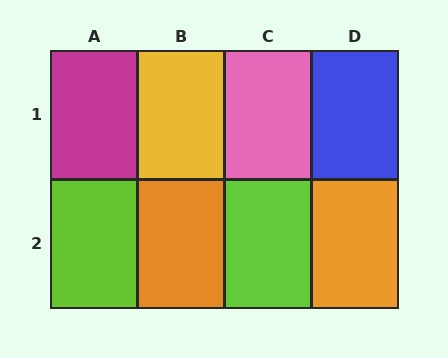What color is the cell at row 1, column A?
Magenta.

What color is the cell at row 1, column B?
Yellow.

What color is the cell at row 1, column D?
Blue.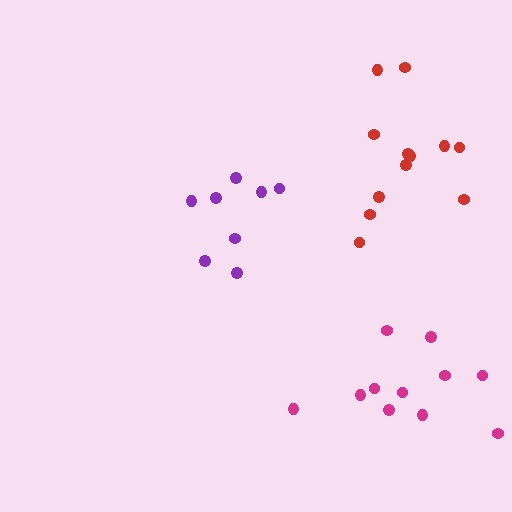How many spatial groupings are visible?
There are 3 spatial groupings.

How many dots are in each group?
Group 1: 12 dots, Group 2: 8 dots, Group 3: 11 dots (31 total).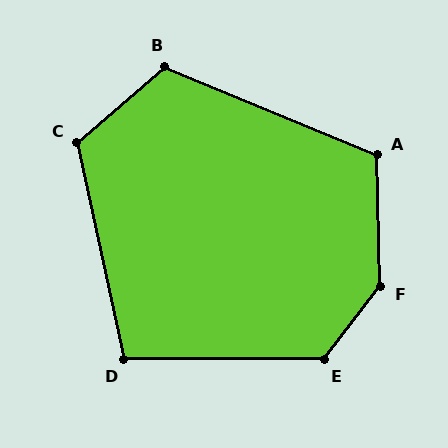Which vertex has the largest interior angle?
F, at approximately 141 degrees.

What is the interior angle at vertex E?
Approximately 128 degrees (obtuse).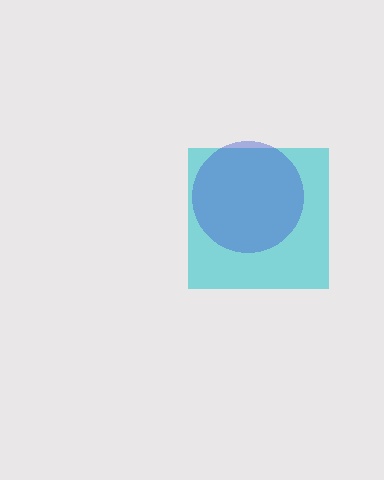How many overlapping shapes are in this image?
There are 2 overlapping shapes in the image.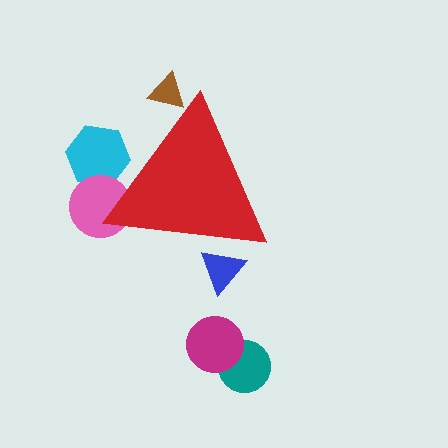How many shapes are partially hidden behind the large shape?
4 shapes are partially hidden.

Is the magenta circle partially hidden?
No, the magenta circle is fully visible.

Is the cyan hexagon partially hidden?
Yes, the cyan hexagon is partially hidden behind the red triangle.